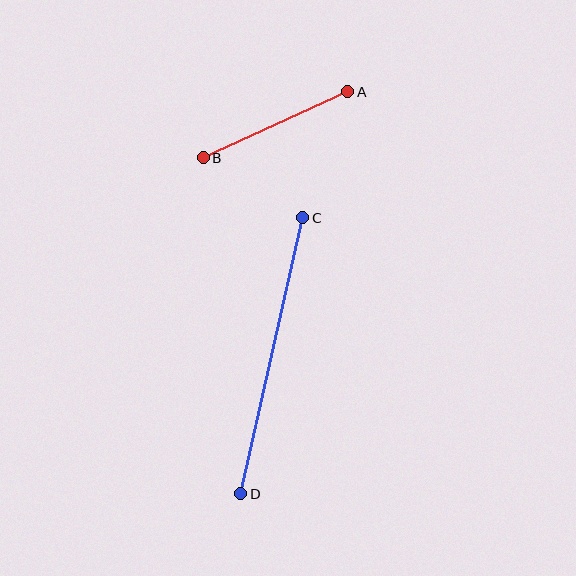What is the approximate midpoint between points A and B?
The midpoint is at approximately (275, 125) pixels.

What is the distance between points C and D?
The distance is approximately 283 pixels.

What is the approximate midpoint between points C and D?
The midpoint is at approximately (272, 356) pixels.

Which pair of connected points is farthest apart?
Points C and D are farthest apart.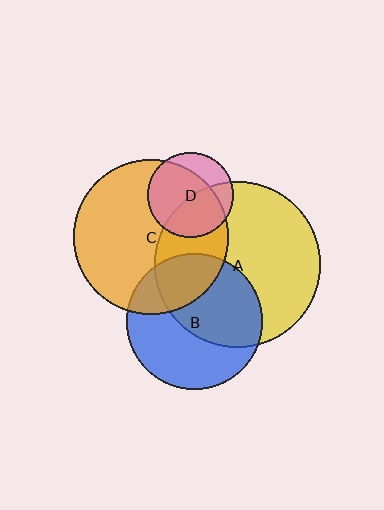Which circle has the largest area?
Circle A (yellow).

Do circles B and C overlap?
Yes.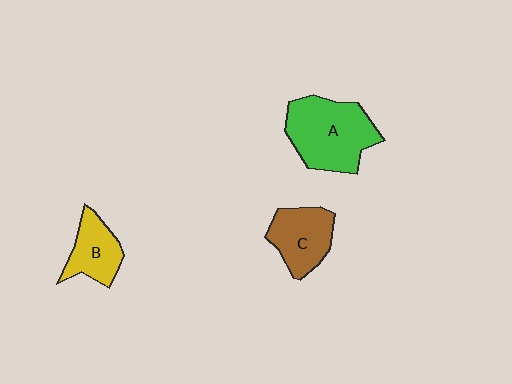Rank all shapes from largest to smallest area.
From largest to smallest: A (green), C (brown), B (yellow).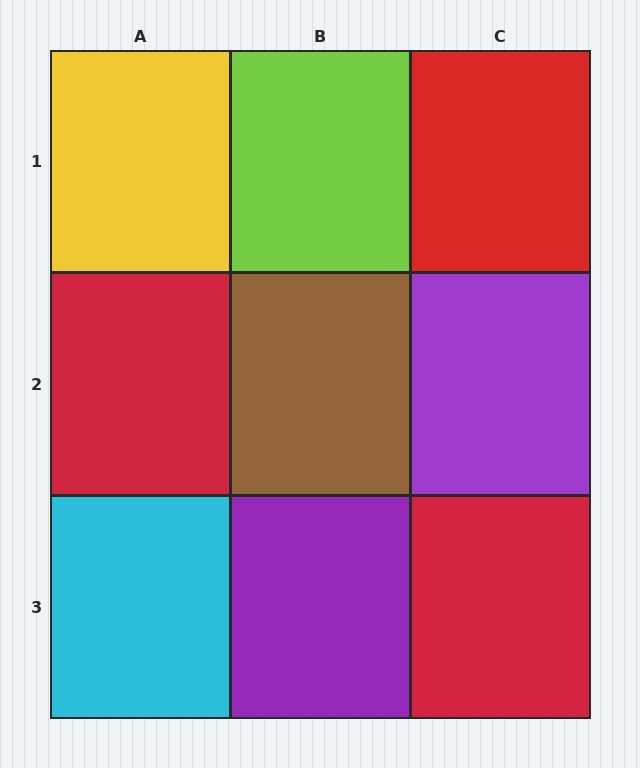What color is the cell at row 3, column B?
Purple.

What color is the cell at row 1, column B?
Lime.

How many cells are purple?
2 cells are purple.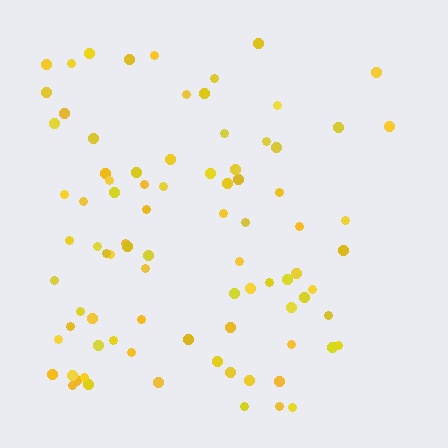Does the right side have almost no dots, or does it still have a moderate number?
Still a moderate number, just noticeably fewer than the left.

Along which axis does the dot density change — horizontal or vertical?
Horizontal.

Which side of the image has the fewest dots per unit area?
The right.